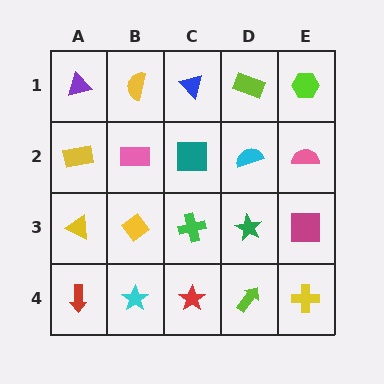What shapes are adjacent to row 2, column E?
A lime hexagon (row 1, column E), a magenta square (row 3, column E), a cyan semicircle (row 2, column D).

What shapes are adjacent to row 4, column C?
A green cross (row 3, column C), a cyan star (row 4, column B), a lime arrow (row 4, column D).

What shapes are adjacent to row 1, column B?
A pink rectangle (row 2, column B), a purple triangle (row 1, column A), a blue triangle (row 1, column C).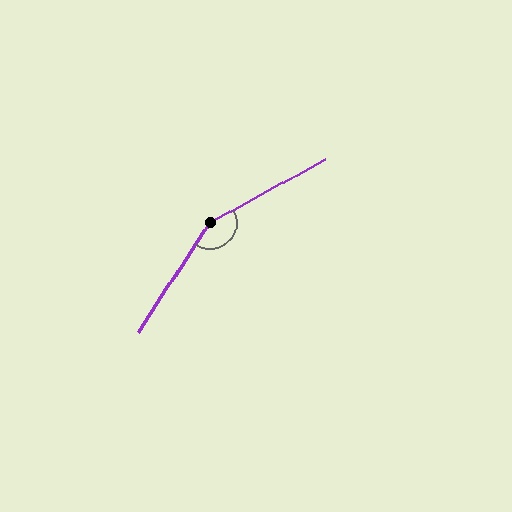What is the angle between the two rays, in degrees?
Approximately 152 degrees.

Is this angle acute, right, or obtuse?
It is obtuse.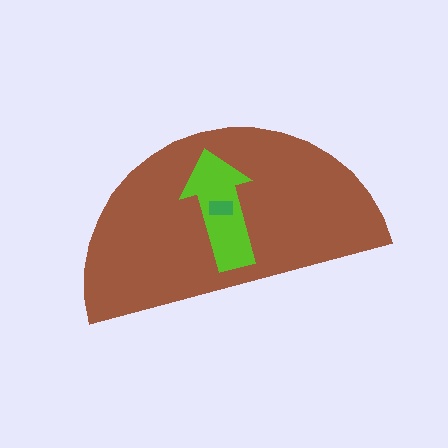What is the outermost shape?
The brown semicircle.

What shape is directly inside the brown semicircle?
The lime arrow.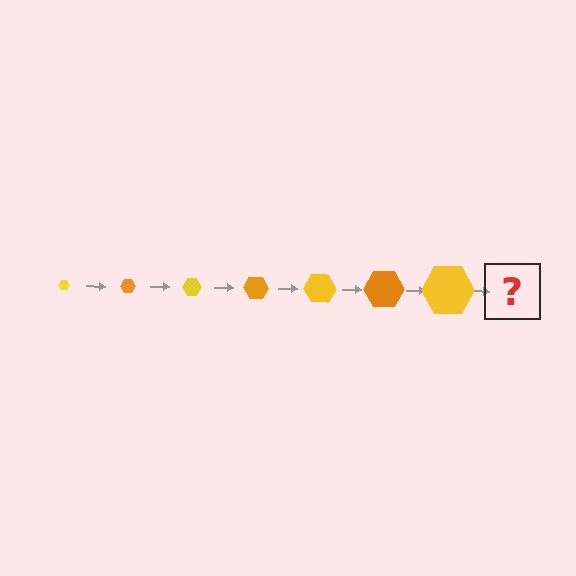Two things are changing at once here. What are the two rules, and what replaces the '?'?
The two rules are that the hexagon grows larger each step and the color cycles through yellow and orange. The '?' should be an orange hexagon, larger than the previous one.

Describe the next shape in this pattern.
It should be an orange hexagon, larger than the previous one.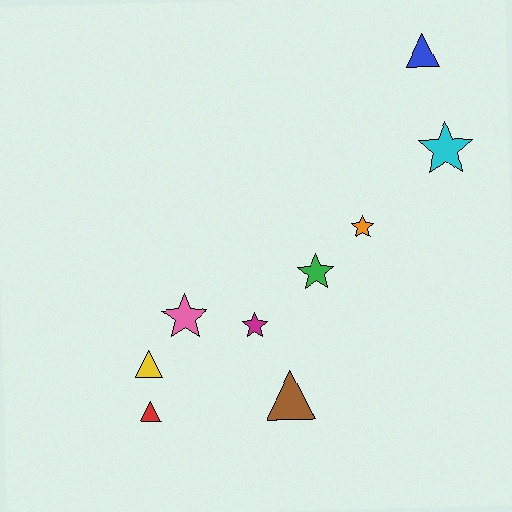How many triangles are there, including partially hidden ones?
There are 4 triangles.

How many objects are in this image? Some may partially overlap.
There are 9 objects.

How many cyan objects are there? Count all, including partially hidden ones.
There is 1 cyan object.